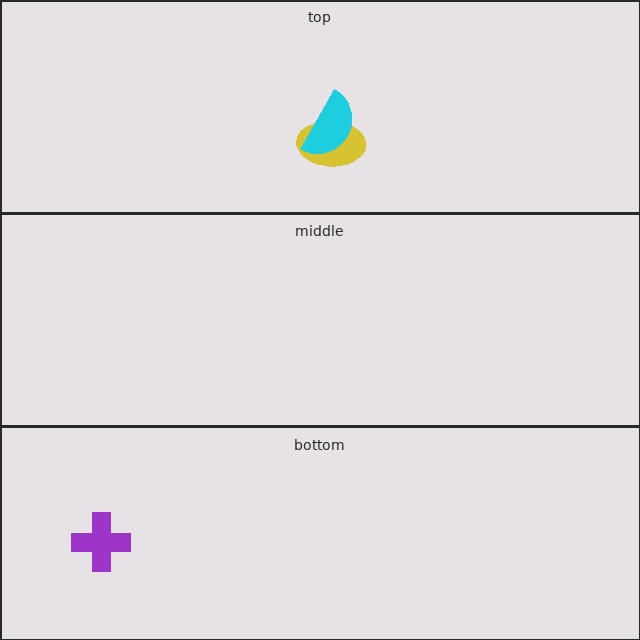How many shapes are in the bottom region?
1.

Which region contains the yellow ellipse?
The top region.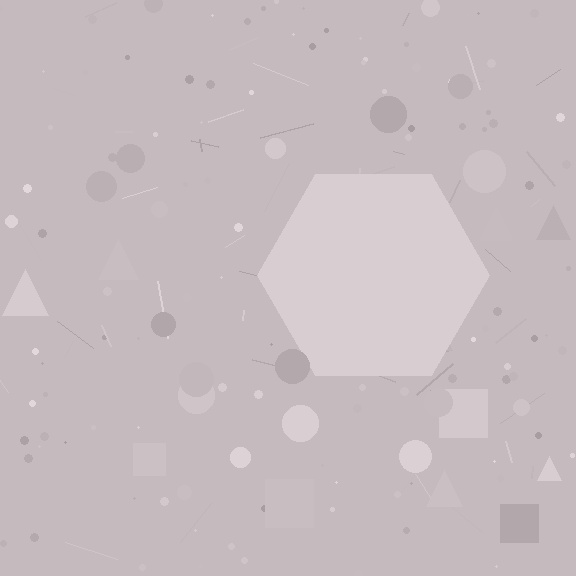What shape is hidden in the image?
A hexagon is hidden in the image.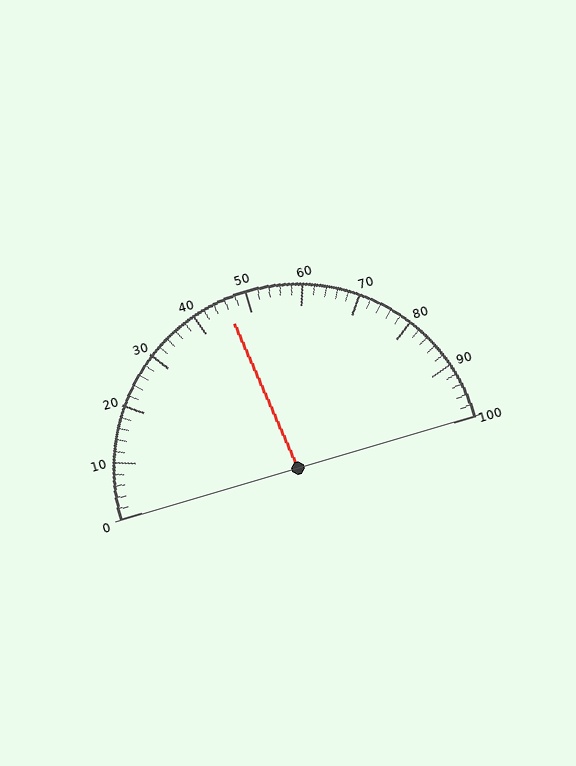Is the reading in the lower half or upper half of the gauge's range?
The reading is in the lower half of the range (0 to 100).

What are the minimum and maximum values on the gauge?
The gauge ranges from 0 to 100.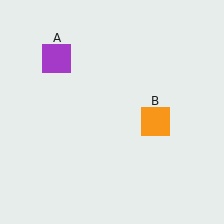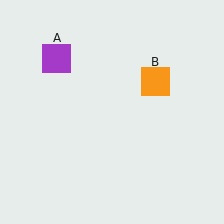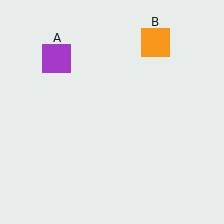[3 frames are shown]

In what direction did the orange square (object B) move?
The orange square (object B) moved up.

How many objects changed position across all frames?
1 object changed position: orange square (object B).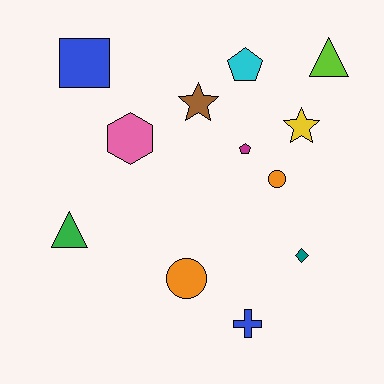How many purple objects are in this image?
There are no purple objects.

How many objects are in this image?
There are 12 objects.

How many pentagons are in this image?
There are 2 pentagons.